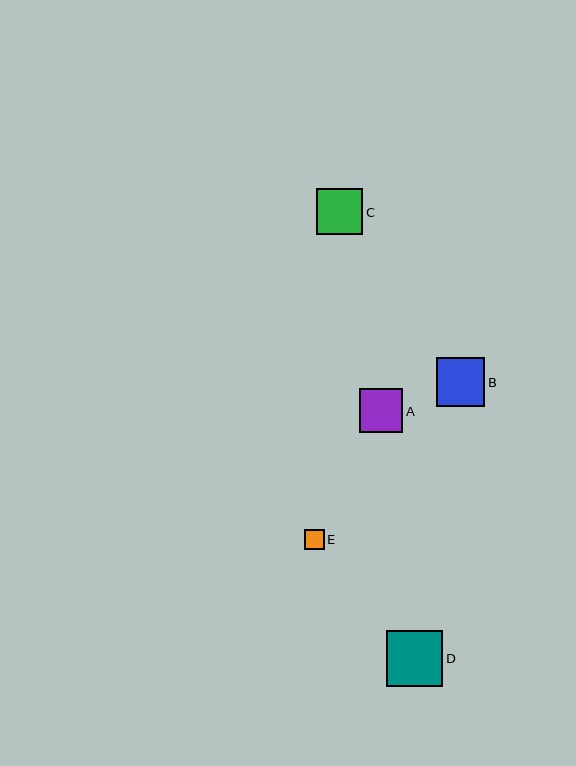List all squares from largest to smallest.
From largest to smallest: D, B, C, A, E.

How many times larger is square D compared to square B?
Square D is approximately 1.2 times the size of square B.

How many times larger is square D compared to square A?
Square D is approximately 1.3 times the size of square A.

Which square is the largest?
Square D is the largest with a size of approximately 56 pixels.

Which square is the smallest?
Square E is the smallest with a size of approximately 20 pixels.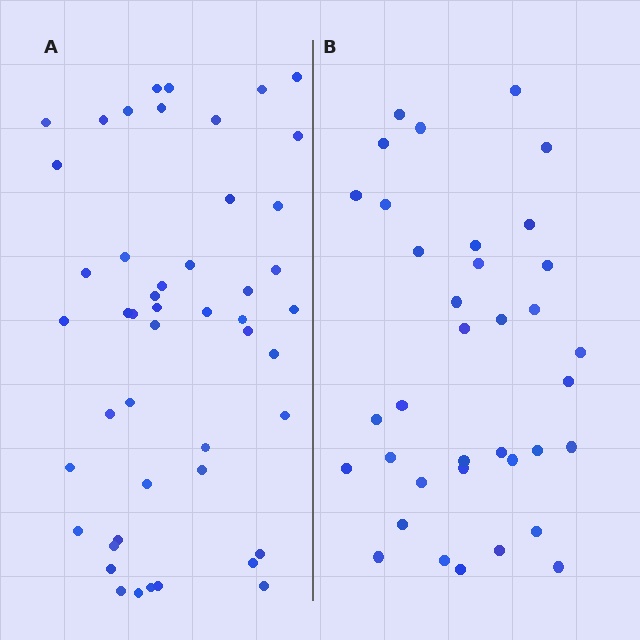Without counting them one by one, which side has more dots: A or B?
Region A (the left region) has more dots.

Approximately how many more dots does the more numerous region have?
Region A has roughly 12 or so more dots than region B.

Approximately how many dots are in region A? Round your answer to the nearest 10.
About 50 dots. (The exact count is 48, which rounds to 50.)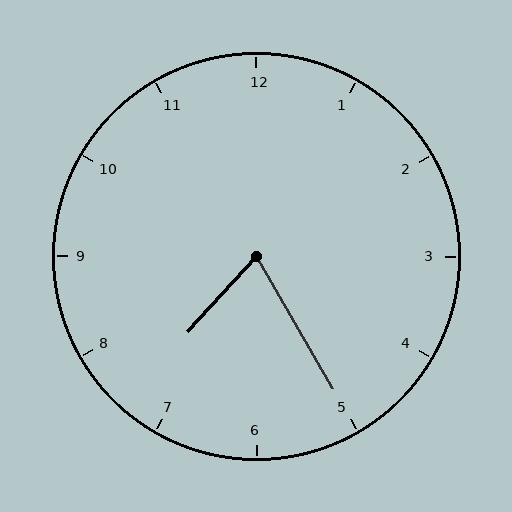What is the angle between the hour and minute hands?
Approximately 72 degrees.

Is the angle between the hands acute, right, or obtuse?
It is acute.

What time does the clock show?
7:25.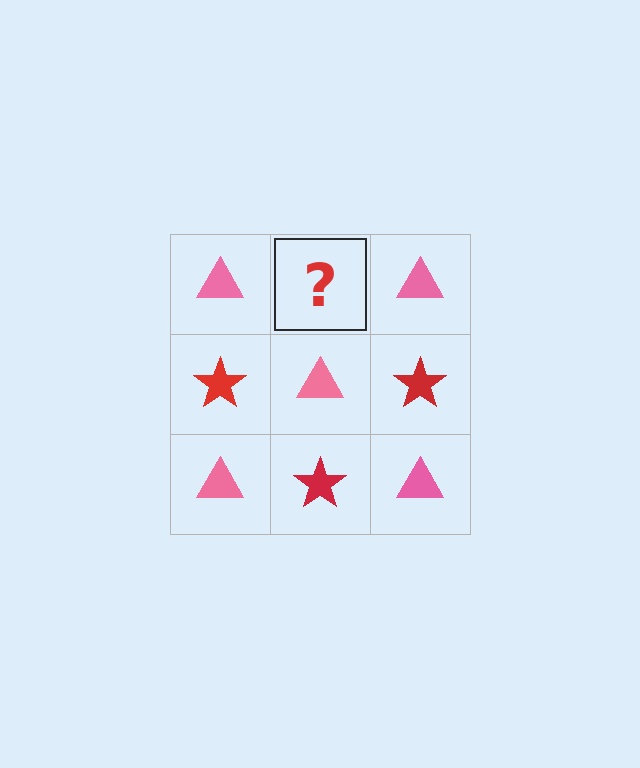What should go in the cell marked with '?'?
The missing cell should contain a red star.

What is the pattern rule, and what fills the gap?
The rule is that it alternates pink triangle and red star in a checkerboard pattern. The gap should be filled with a red star.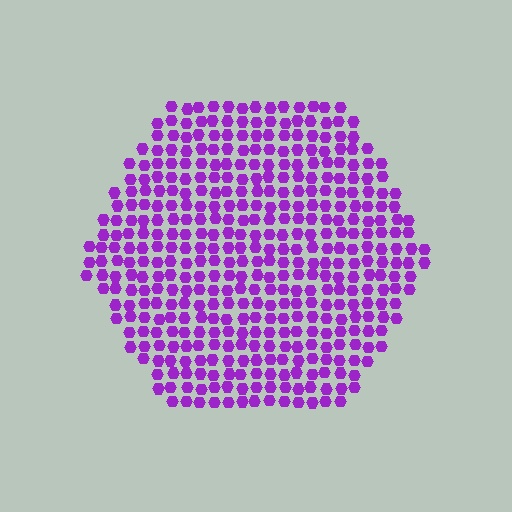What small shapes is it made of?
It is made of small hexagons.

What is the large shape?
The large shape is a hexagon.